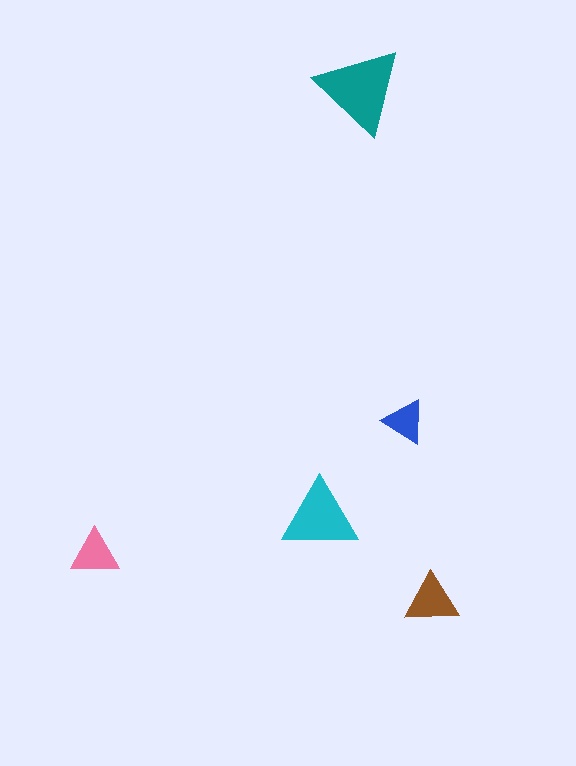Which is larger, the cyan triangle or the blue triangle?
The cyan one.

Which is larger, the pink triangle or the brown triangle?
The brown one.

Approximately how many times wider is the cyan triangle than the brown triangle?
About 1.5 times wider.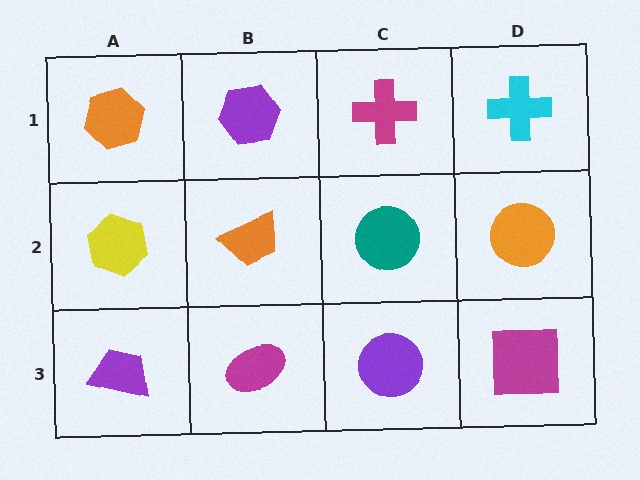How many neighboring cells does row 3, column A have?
2.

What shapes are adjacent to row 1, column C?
A teal circle (row 2, column C), a purple hexagon (row 1, column B), a cyan cross (row 1, column D).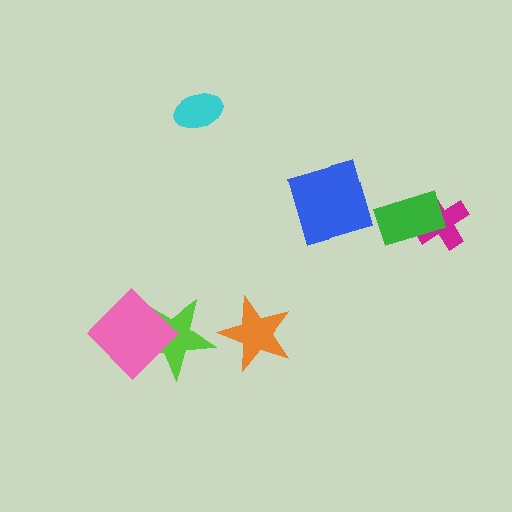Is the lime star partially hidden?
Yes, it is partially covered by another shape.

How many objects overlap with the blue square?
0 objects overlap with the blue square.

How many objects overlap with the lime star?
1 object overlaps with the lime star.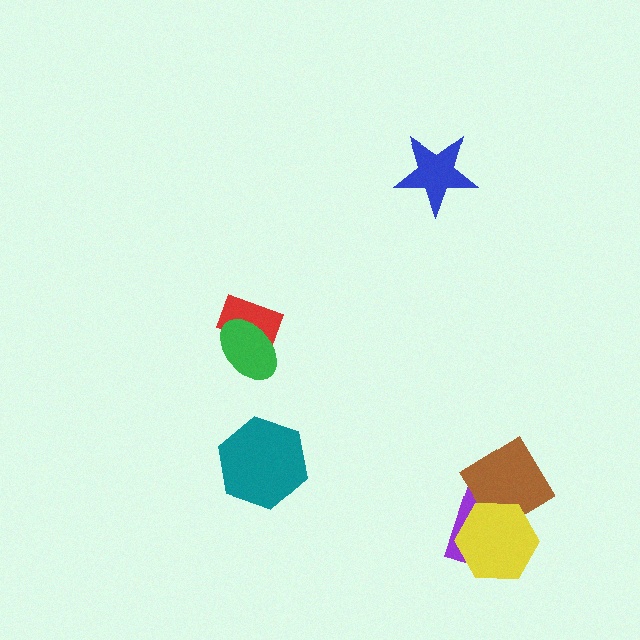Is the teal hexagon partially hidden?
No, no other shape covers it.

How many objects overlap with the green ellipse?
1 object overlaps with the green ellipse.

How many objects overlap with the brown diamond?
2 objects overlap with the brown diamond.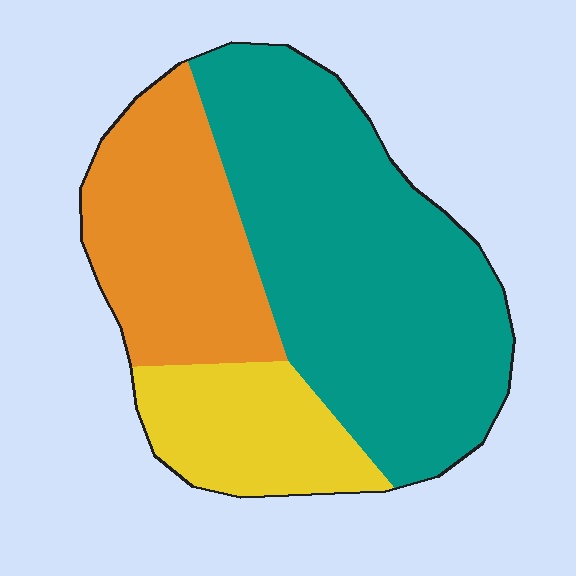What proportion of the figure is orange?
Orange covers roughly 30% of the figure.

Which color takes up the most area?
Teal, at roughly 55%.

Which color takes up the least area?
Yellow, at roughly 20%.